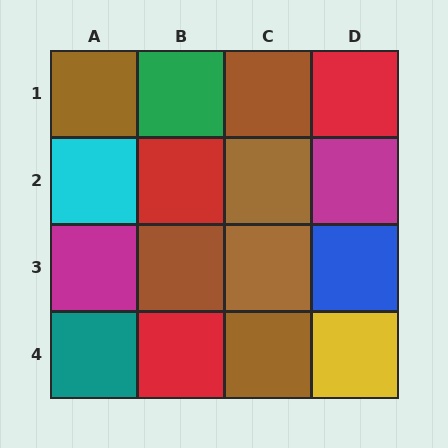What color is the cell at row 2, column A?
Cyan.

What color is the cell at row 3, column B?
Brown.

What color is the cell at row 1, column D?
Red.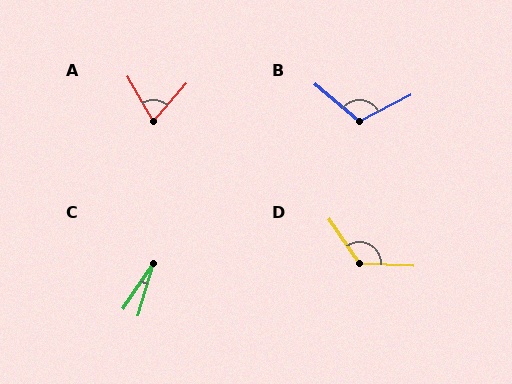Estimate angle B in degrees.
Approximately 113 degrees.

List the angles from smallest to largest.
C (18°), A (71°), B (113°), D (127°).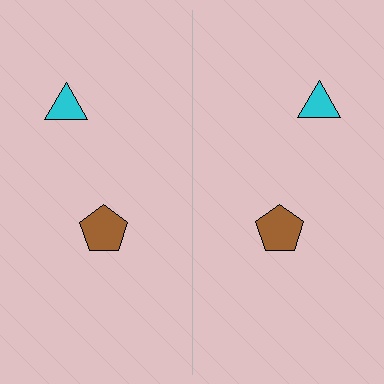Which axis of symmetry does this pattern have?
The pattern has a vertical axis of symmetry running through the center of the image.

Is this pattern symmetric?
Yes, this pattern has bilateral (reflection) symmetry.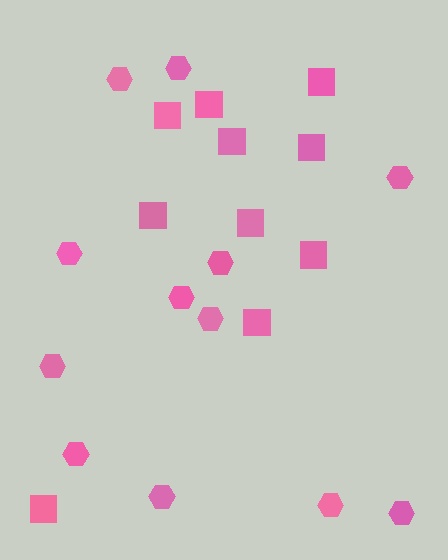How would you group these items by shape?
There are 2 groups: one group of hexagons (12) and one group of squares (10).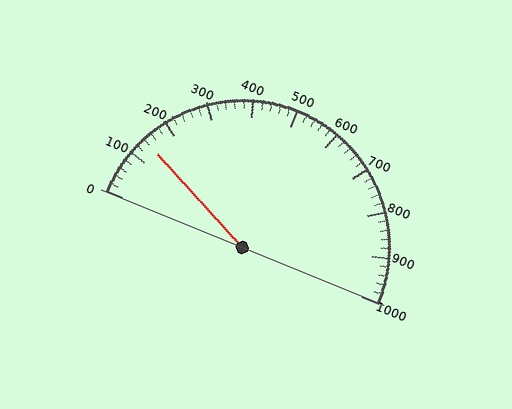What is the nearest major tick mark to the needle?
The nearest major tick mark is 100.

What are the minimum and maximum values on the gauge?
The gauge ranges from 0 to 1000.